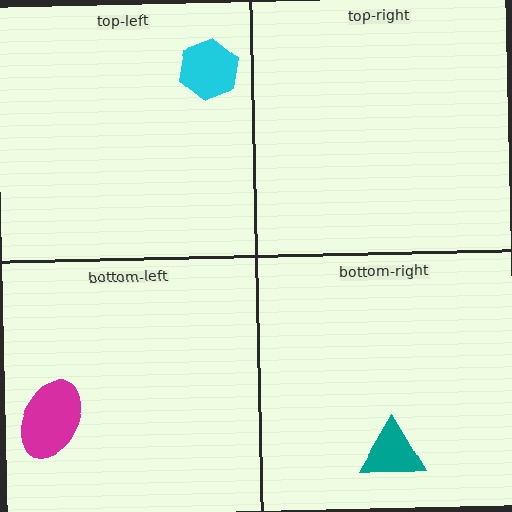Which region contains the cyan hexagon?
The top-left region.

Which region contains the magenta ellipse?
The bottom-left region.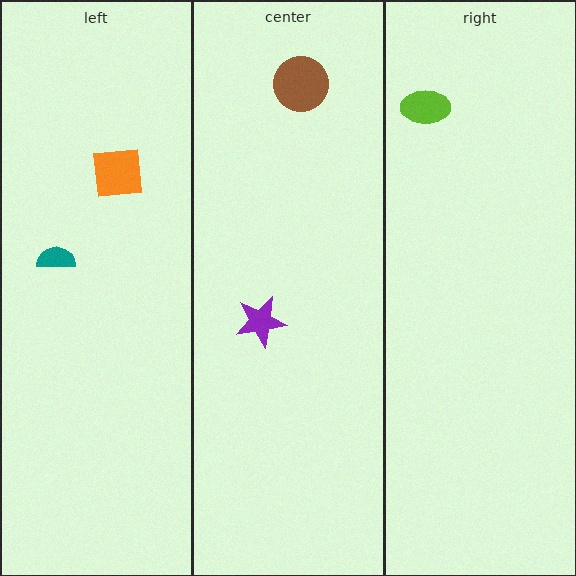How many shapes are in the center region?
2.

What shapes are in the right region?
The lime ellipse.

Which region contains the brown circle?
The center region.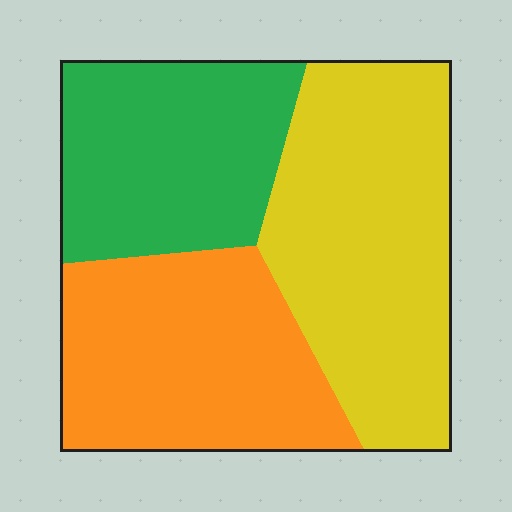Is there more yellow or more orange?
Yellow.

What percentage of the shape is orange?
Orange takes up about one third (1/3) of the shape.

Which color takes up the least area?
Green, at roughly 30%.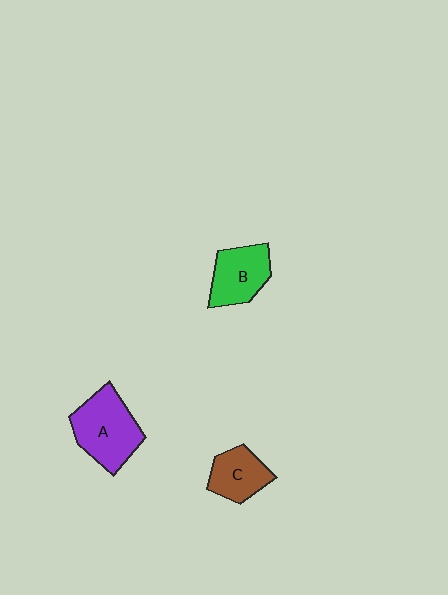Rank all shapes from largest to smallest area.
From largest to smallest: A (purple), B (green), C (brown).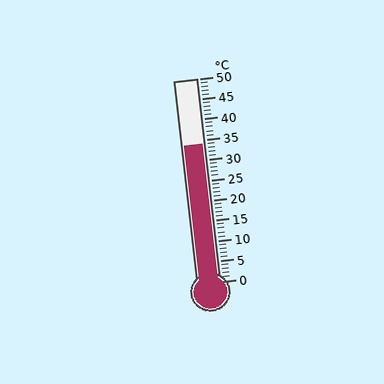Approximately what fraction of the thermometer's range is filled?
The thermometer is filled to approximately 70% of its range.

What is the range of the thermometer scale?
The thermometer scale ranges from 0°C to 50°C.